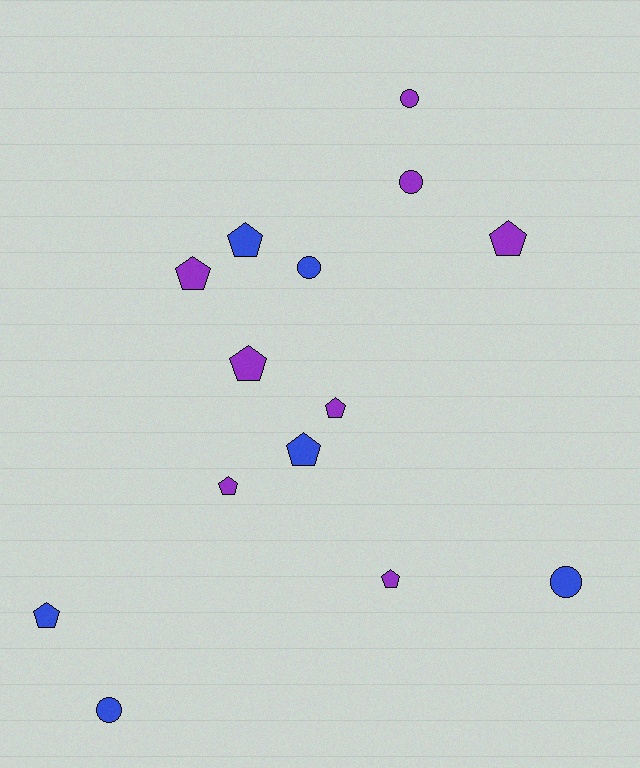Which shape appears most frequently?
Pentagon, with 9 objects.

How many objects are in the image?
There are 14 objects.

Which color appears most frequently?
Purple, with 8 objects.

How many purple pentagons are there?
There are 6 purple pentagons.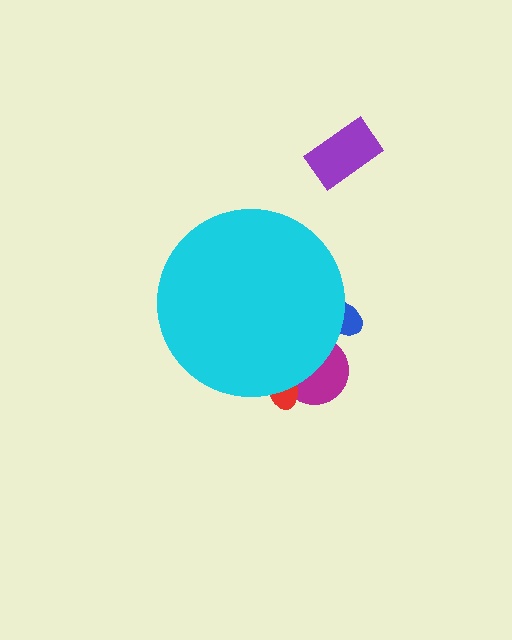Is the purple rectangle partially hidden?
No, the purple rectangle is fully visible.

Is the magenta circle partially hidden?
Yes, the magenta circle is partially hidden behind the cyan circle.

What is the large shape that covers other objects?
A cyan circle.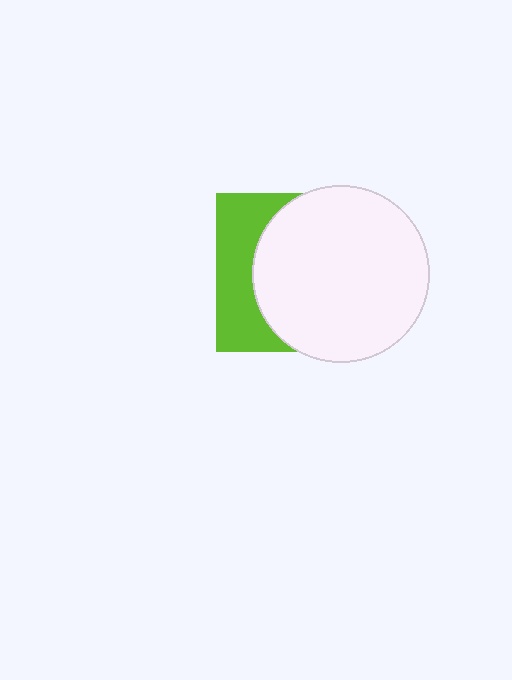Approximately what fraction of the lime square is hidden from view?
Roughly 69% of the lime square is hidden behind the white circle.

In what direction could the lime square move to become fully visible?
The lime square could move left. That would shift it out from behind the white circle entirely.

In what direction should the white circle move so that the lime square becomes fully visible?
The white circle should move right. That is the shortest direction to clear the overlap and leave the lime square fully visible.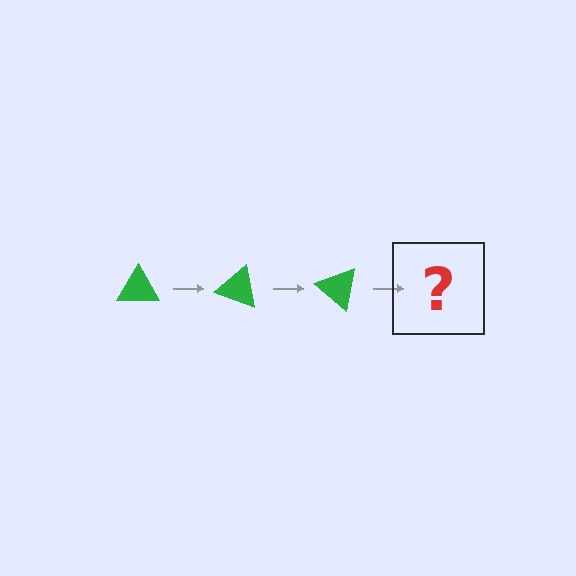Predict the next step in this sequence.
The next step is a green triangle rotated 60 degrees.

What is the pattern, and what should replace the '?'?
The pattern is that the triangle rotates 20 degrees each step. The '?' should be a green triangle rotated 60 degrees.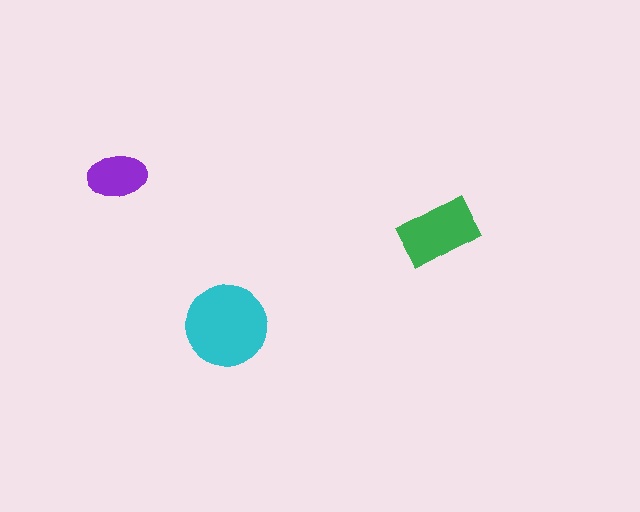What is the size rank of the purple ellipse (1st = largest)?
3rd.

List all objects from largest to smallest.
The cyan circle, the green rectangle, the purple ellipse.